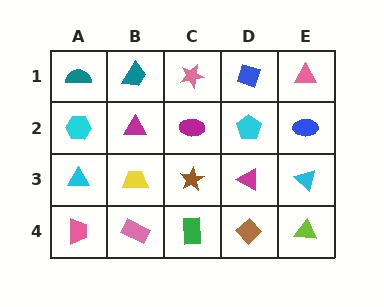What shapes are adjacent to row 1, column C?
A magenta ellipse (row 2, column C), a teal trapezoid (row 1, column B), a blue diamond (row 1, column D).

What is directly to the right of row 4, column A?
A pink rectangle.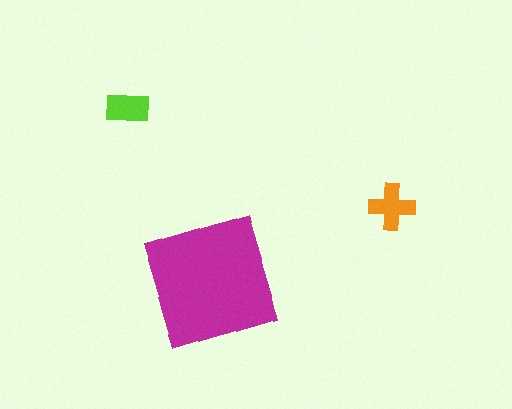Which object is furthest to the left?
The lime rectangle is leftmost.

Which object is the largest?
The magenta square.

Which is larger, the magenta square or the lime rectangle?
The magenta square.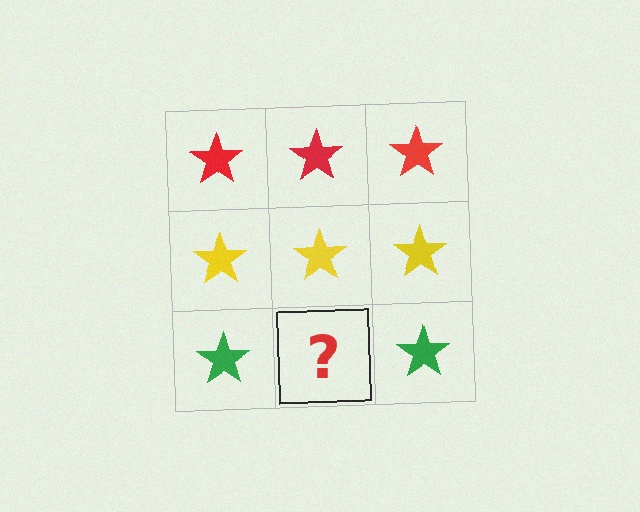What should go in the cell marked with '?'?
The missing cell should contain a green star.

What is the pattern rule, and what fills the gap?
The rule is that each row has a consistent color. The gap should be filled with a green star.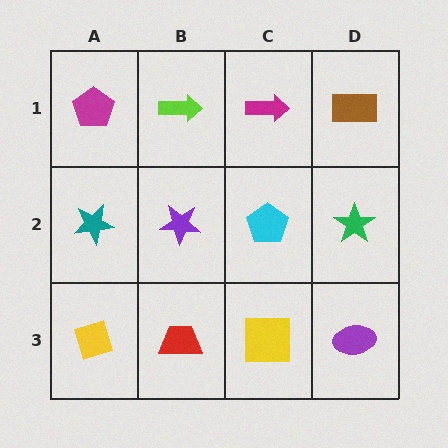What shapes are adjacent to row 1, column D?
A green star (row 2, column D), a magenta arrow (row 1, column C).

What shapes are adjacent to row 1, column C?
A cyan pentagon (row 2, column C), a lime arrow (row 1, column B), a brown rectangle (row 1, column D).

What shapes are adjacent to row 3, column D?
A green star (row 2, column D), a yellow square (row 3, column C).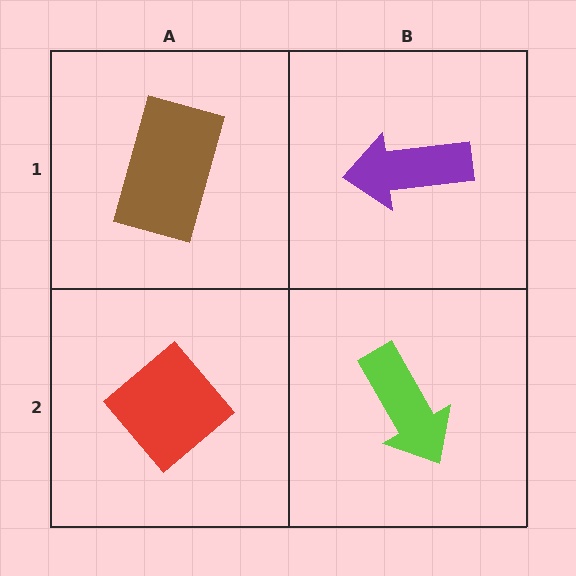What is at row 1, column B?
A purple arrow.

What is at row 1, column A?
A brown rectangle.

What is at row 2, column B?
A lime arrow.